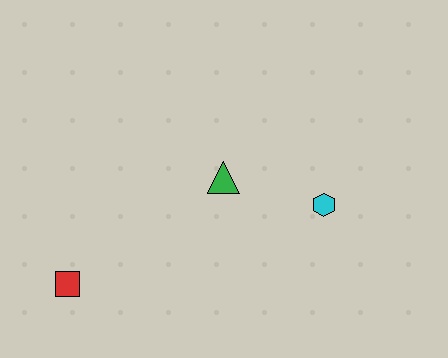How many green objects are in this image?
There is 1 green object.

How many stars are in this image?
There are no stars.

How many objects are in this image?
There are 3 objects.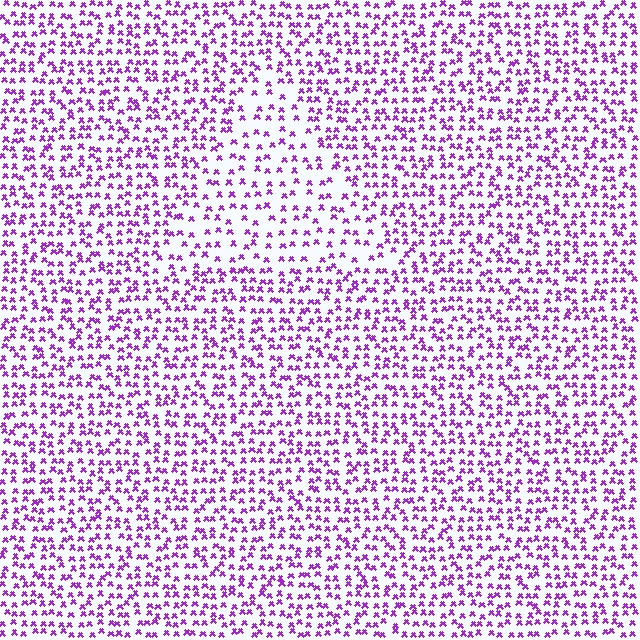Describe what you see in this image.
The image contains small purple elements arranged at two different densities. A triangle-shaped region is visible where the elements are less densely packed than the surrounding area.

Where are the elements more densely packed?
The elements are more densely packed outside the triangle boundary.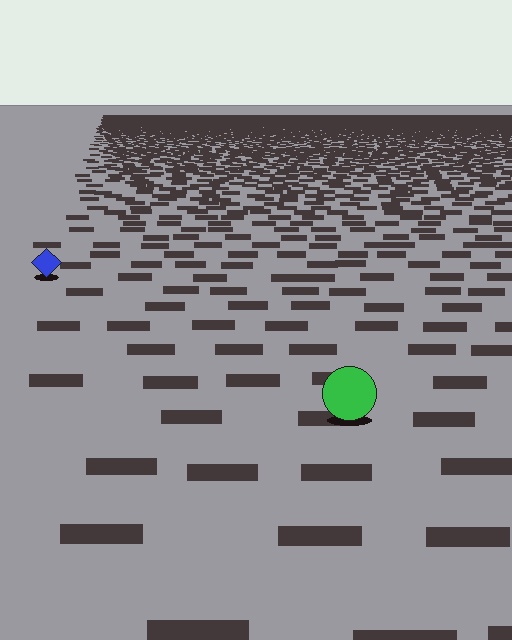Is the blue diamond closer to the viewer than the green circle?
No. The green circle is closer — you can tell from the texture gradient: the ground texture is coarser near it.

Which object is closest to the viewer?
The green circle is closest. The texture marks near it are larger and more spread out.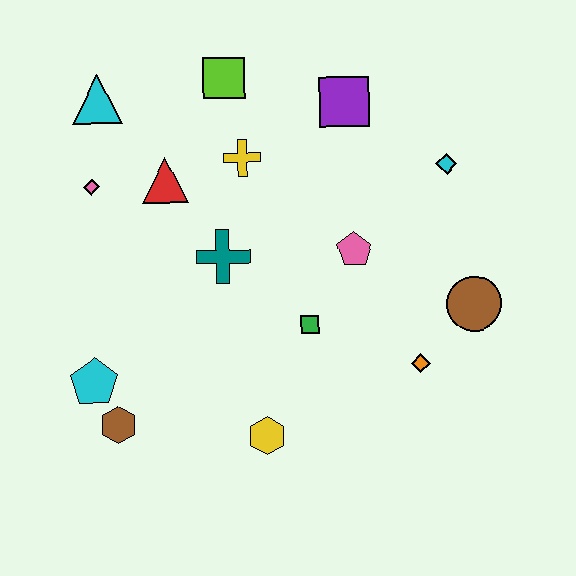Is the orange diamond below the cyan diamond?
Yes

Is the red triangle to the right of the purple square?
No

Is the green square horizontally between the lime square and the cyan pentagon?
No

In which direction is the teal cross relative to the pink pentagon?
The teal cross is to the left of the pink pentagon.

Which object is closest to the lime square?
The yellow cross is closest to the lime square.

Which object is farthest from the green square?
The cyan triangle is farthest from the green square.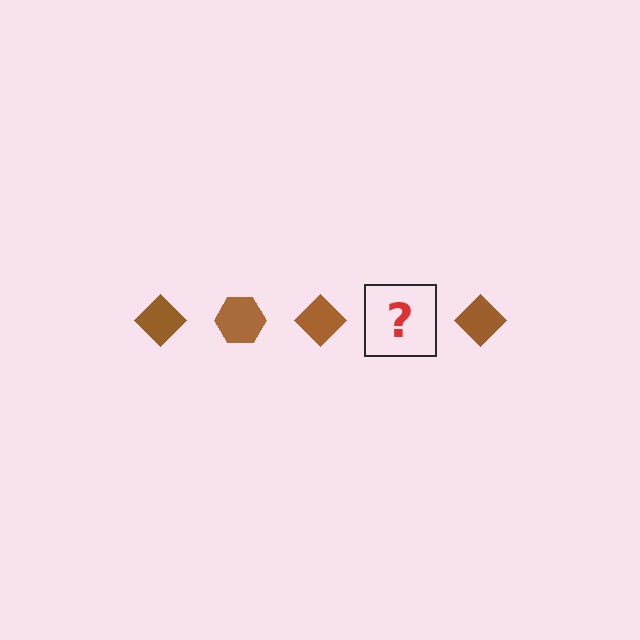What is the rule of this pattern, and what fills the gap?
The rule is that the pattern cycles through diamond, hexagon shapes in brown. The gap should be filled with a brown hexagon.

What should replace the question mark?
The question mark should be replaced with a brown hexagon.